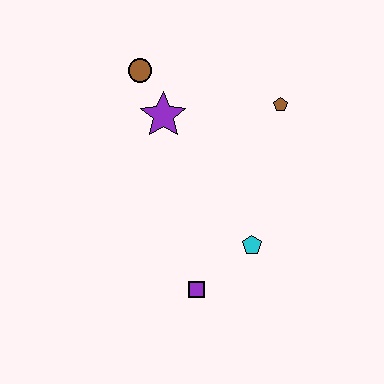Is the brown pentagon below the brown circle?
Yes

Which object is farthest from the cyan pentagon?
The brown circle is farthest from the cyan pentagon.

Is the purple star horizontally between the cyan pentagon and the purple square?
No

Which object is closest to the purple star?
The brown circle is closest to the purple star.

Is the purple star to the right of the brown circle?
Yes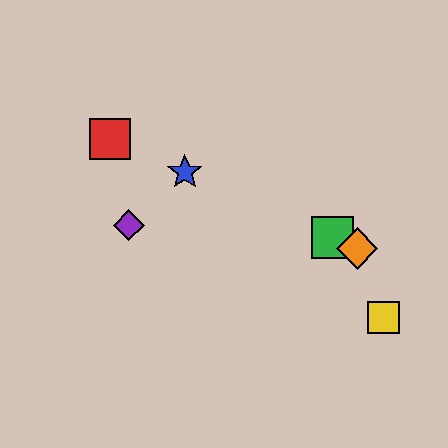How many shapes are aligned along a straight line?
4 shapes (the red square, the blue star, the green square, the orange diamond) are aligned along a straight line.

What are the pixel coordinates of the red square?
The red square is at (110, 139).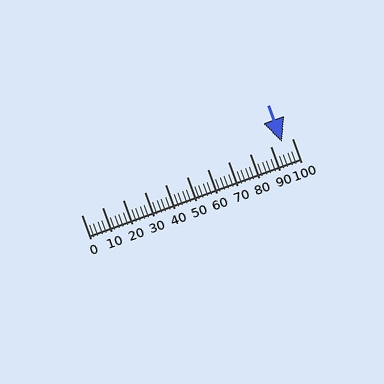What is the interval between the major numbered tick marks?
The major tick marks are spaced 10 units apart.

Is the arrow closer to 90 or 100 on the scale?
The arrow is closer to 100.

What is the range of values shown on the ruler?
The ruler shows values from 0 to 100.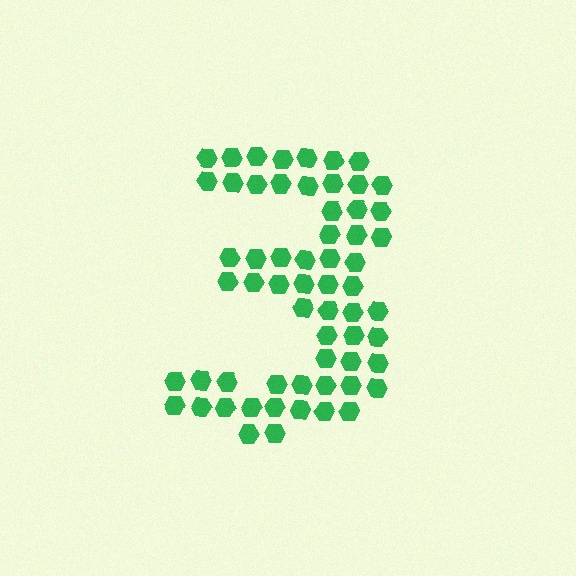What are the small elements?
The small elements are hexagons.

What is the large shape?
The large shape is the digit 3.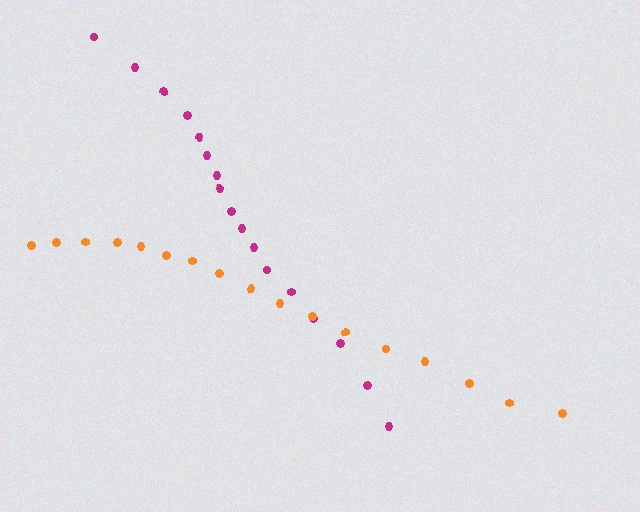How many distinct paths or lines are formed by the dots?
There are 2 distinct paths.